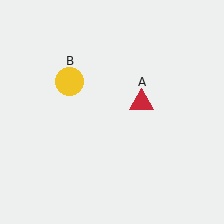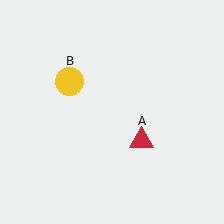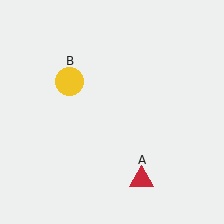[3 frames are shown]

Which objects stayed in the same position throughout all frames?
Yellow circle (object B) remained stationary.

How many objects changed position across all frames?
1 object changed position: red triangle (object A).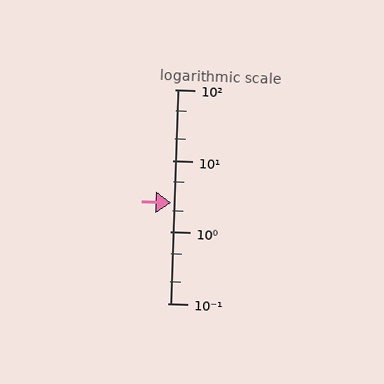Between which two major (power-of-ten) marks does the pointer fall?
The pointer is between 1 and 10.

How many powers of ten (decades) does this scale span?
The scale spans 3 decades, from 0.1 to 100.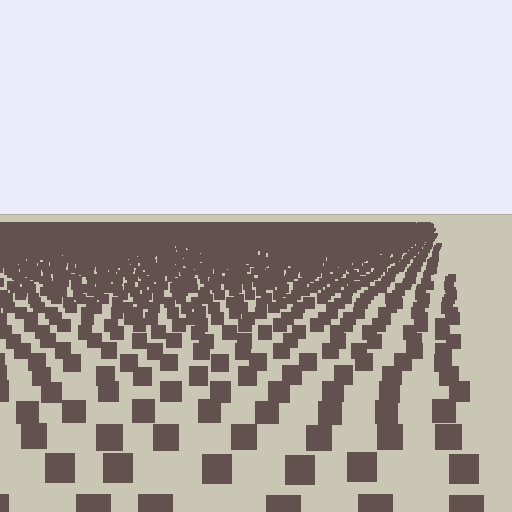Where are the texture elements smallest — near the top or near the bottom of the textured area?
Near the top.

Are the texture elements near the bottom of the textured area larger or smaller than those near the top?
Larger. Near the bottom, elements are closer to the viewer and appear at a bigger on-screen size.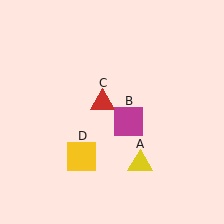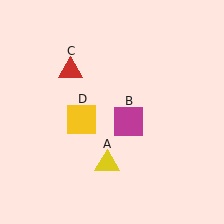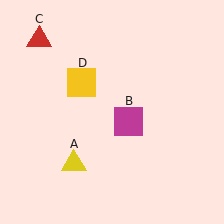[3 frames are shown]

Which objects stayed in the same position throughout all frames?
Magenta square (object B) remained stationary.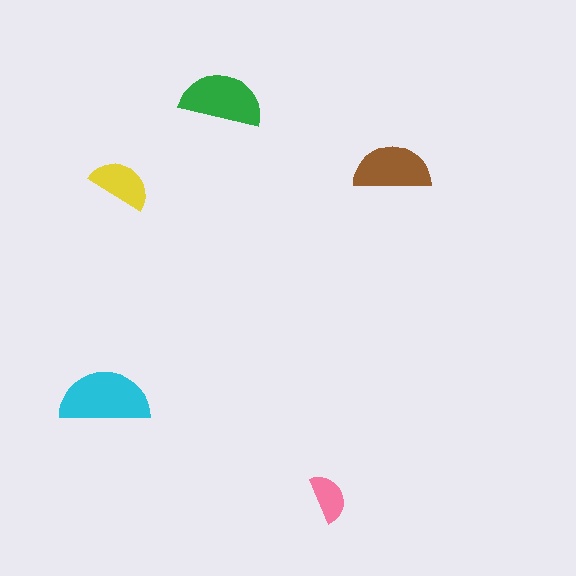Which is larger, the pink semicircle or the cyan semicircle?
The cyan one.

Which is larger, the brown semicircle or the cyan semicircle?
The cyan one.